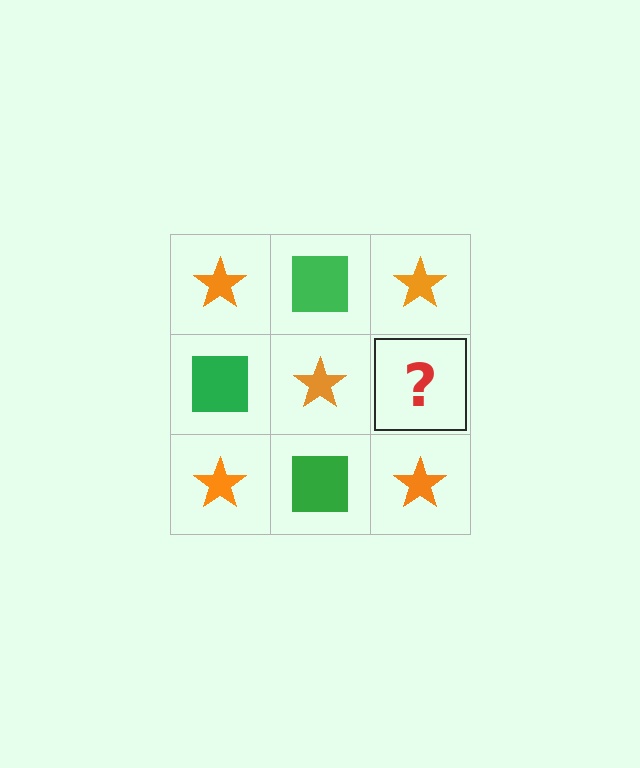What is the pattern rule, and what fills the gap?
The rule is that it alternates orange star and green square in a checkerboard pattern. The gap should be filled with a green square.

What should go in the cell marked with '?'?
The missing cell should contain a green square.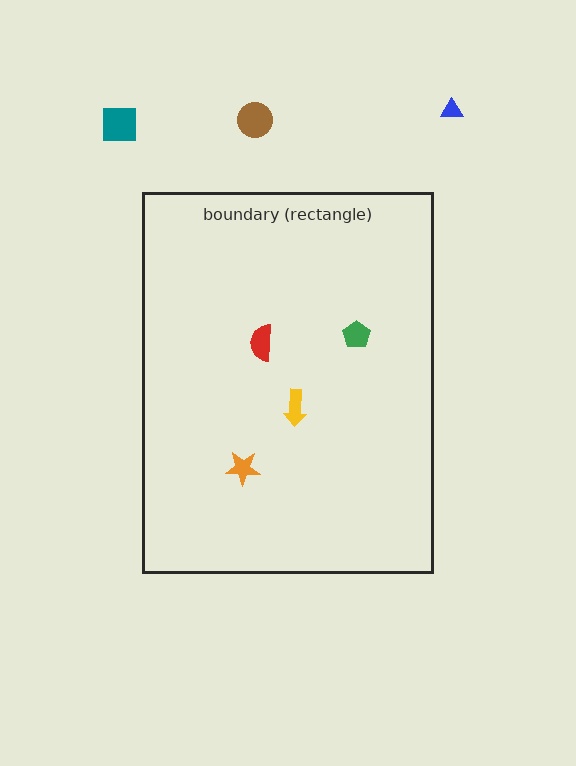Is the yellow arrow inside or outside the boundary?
Inside.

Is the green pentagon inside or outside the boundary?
Inside.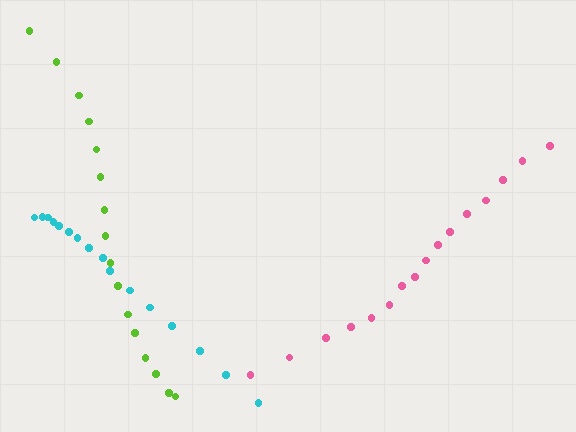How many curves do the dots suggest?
There are 3 distinct paths.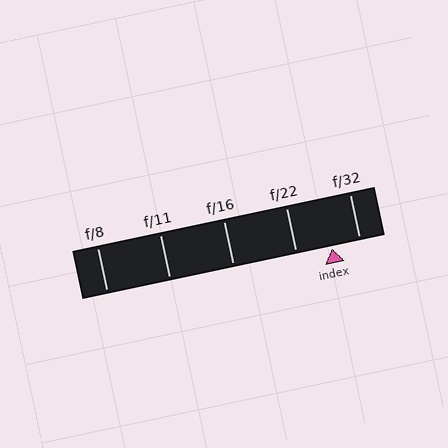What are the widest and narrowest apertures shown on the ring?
The widest aperture shown is f/8 and the narrowest is f/32.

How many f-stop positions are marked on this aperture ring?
There are 5 f-stop positions marked.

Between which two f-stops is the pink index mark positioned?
The index mark is between f/22 and f/32.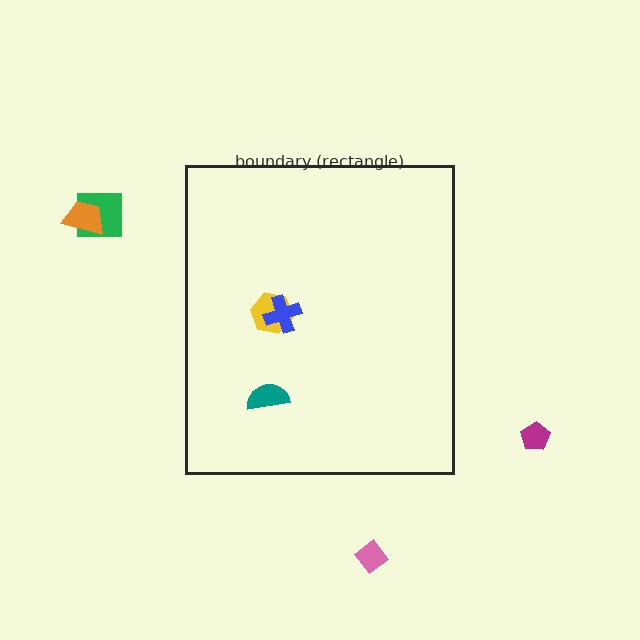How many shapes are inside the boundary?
3 inside, 4 outside.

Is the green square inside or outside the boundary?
Outside.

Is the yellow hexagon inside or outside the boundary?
Inside.